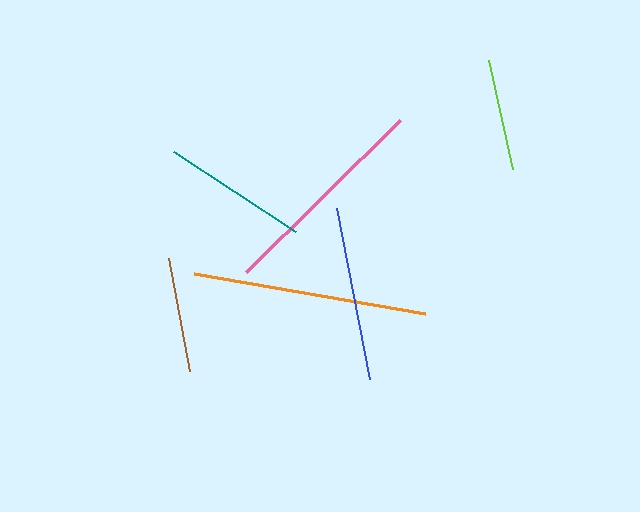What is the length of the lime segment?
The lime segment is approximately 112 pixels long.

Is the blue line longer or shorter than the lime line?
The blue line is longer than the lime line.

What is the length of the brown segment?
The brown segment is approximately 114 pixels long.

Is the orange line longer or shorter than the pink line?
The orange line is longer than the pink line.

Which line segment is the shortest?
The lime line is the shortest at approximately 112 pixels.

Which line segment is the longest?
The orange line is the longest at approximately 234 pixels.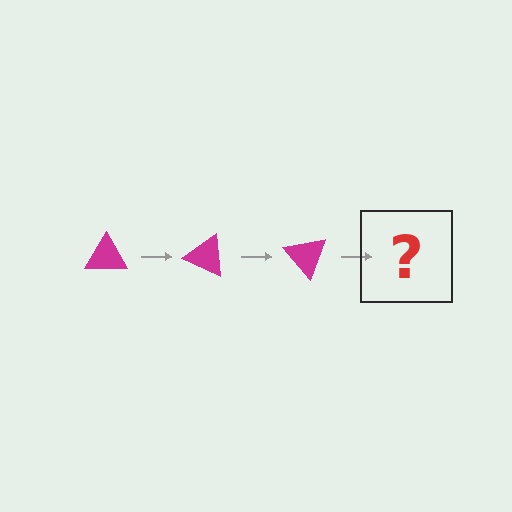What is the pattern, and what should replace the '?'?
The pattern is that the triangle rotates 25 degrees each step. The '?' should be a magenta triangle rotated 75 degrees.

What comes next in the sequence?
The next element should be a magenta triangle rotated 75 degrees.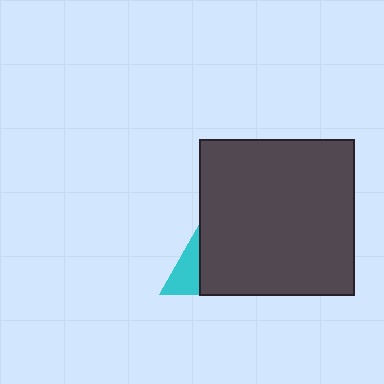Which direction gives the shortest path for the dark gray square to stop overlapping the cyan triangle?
Moving right gives the shortest separation.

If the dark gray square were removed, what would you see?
You would see the complete cyan triangle.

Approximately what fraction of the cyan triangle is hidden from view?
Roughly 61% of the cyan triangle is hidden behind the dark gray square.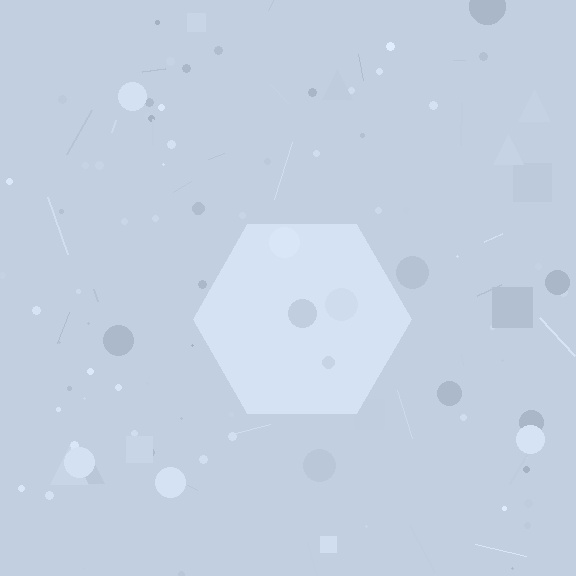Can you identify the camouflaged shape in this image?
The camouflaged shape is a hexagon.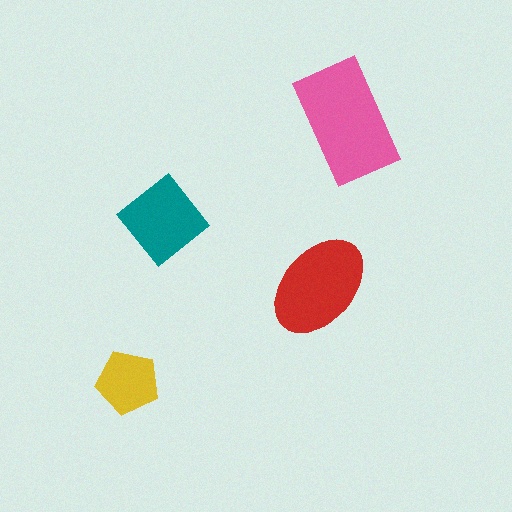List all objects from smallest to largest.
The yellow pentagon, the teal diamond, the red ellipse, the pink rectangle.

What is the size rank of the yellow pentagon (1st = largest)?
4th.